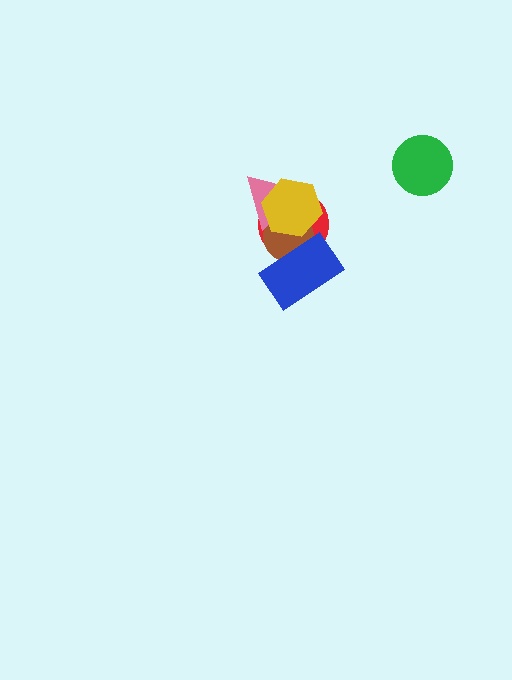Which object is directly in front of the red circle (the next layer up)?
The brown circle is directly in front of the red circle.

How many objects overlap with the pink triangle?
3 objects overlap with the pink triangle.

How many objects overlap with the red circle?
4 objects overlap with the red circle.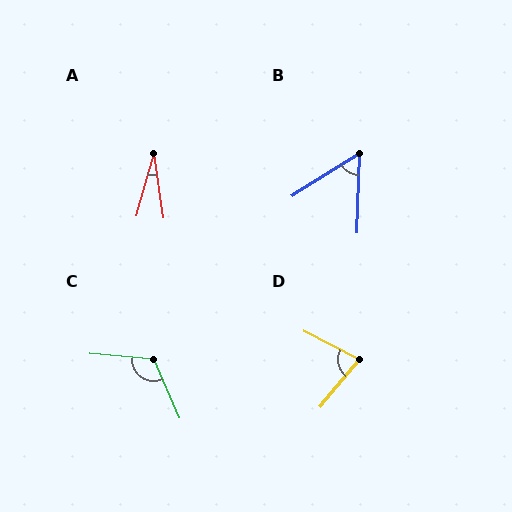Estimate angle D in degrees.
Approximately 77 degrees.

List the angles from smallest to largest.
A (23°), B (56°), D (77°), C (119°).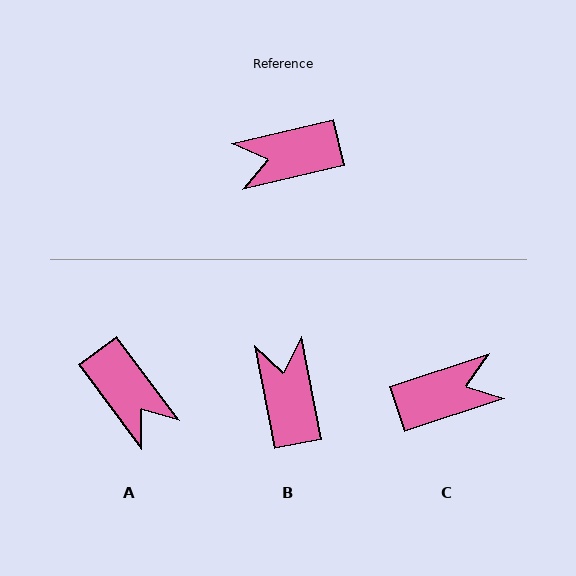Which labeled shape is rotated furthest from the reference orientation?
C, about 175 degrees away.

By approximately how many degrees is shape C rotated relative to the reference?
Approximately 175 degrees clockwise.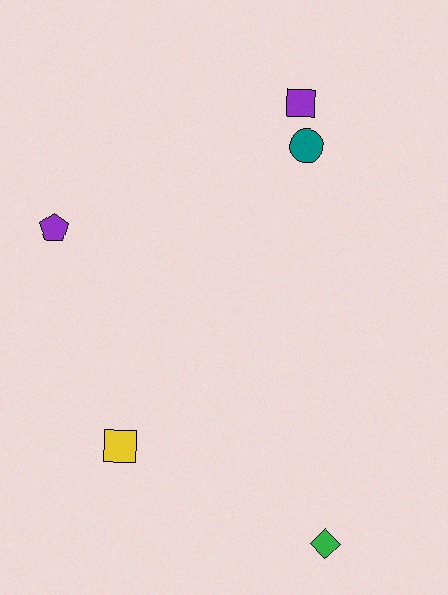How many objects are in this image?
There are 5 objects.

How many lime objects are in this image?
There are no lime objects.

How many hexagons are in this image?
There are no hexagons.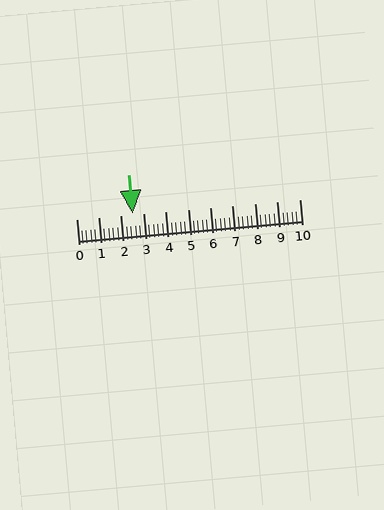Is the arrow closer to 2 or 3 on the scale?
The arrow is closer to 3.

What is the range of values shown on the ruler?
The ruler shows values from 0 to 10.